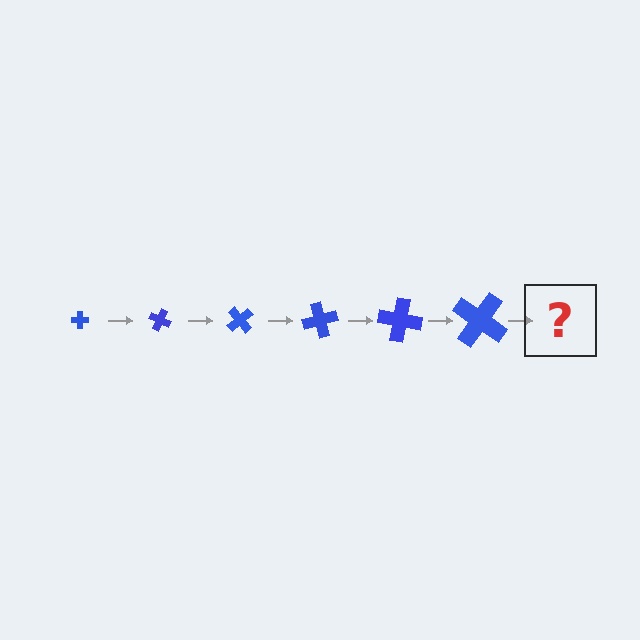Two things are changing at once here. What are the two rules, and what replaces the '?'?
The two rules are that the cross grows larger each step and it rotates 25 degrees each step. The '?' should be a cross, larger than the previous one and rotated 150 degrees from the start.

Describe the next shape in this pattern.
It should be a cross, larger than the previous one and rotated 150 degrees from the start.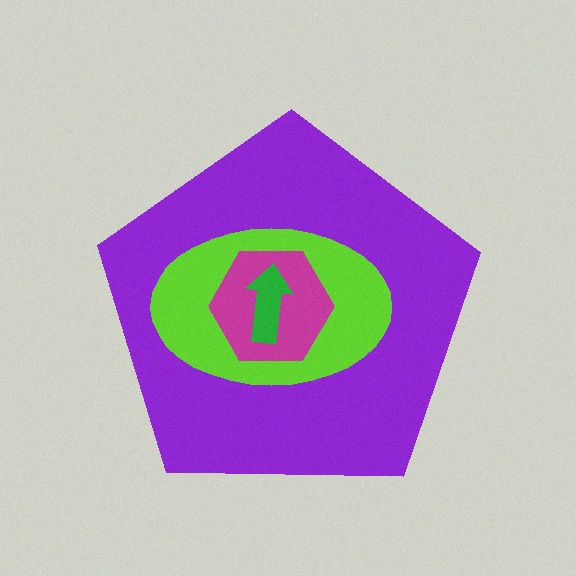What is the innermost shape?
The green arrow.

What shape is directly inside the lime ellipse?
The magenta hexagon.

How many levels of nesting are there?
4.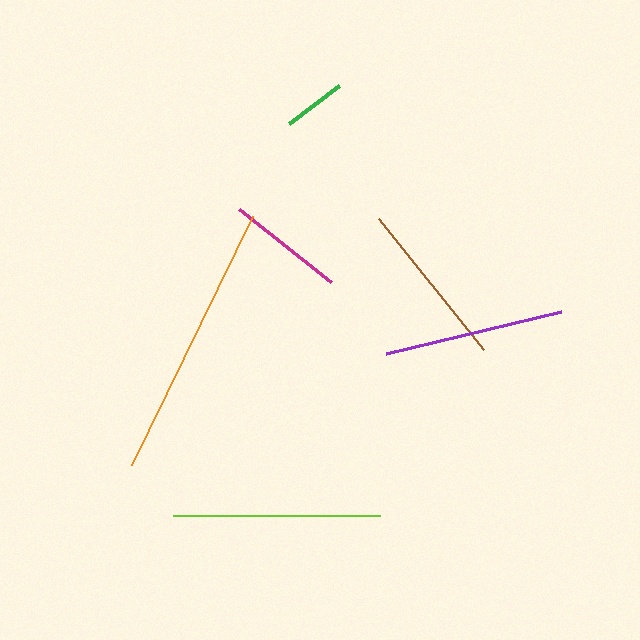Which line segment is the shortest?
The green line is the shortest at approximately 64 pixels.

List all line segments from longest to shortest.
From longest to shortest: orange, lime, purple, brown, magenta, green.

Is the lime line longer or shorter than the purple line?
The lime line is longer than the purple line.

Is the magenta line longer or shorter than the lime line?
The lime line is longer than the magenta line.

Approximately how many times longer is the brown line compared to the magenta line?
The brown line is approximately 1.4 times the length of the magenta line.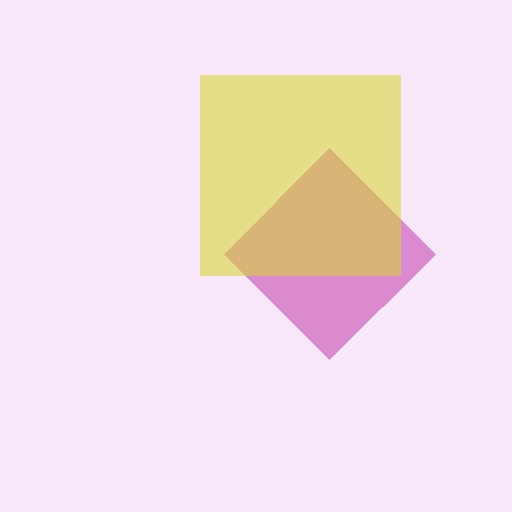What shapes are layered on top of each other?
The layered shapes are: a magenta diamond, a yellow square.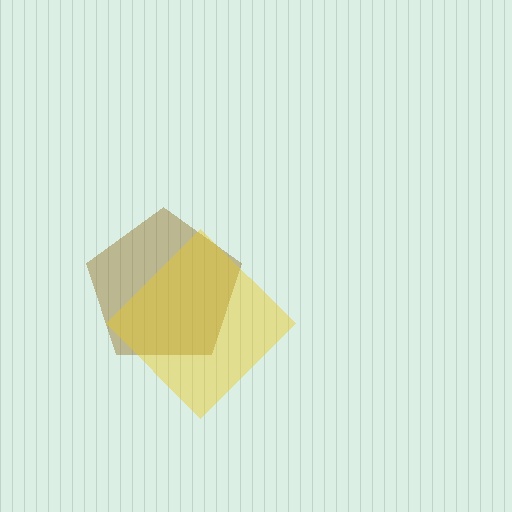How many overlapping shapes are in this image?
There are 2 overlapping shapes in the image.